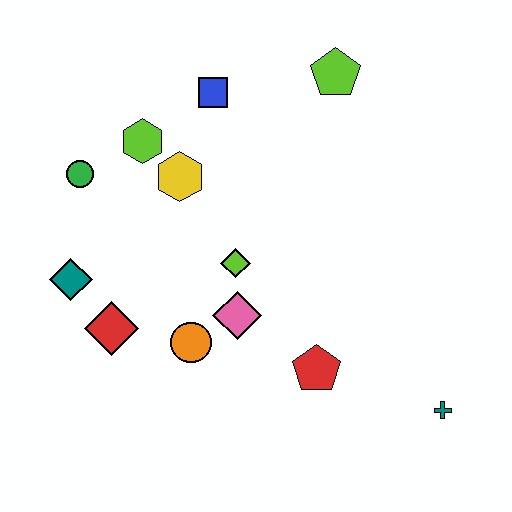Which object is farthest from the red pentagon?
The green circle is farthest from the red pentagon.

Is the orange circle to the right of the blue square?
No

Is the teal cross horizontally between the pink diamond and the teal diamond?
No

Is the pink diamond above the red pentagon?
Yes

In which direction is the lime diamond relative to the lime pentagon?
The lime diamond is below the lime pentagon.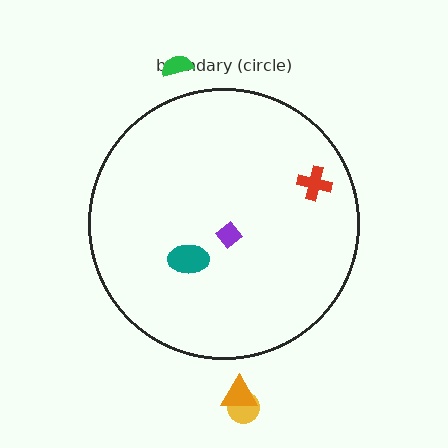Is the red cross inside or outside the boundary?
Inside.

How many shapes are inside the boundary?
3 inside, 3 outside.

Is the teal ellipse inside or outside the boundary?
Inside.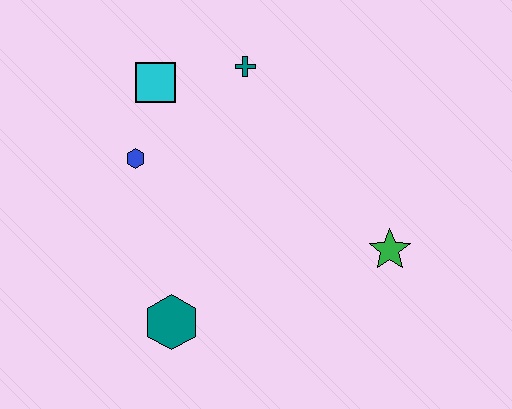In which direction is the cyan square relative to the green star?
The cyan square is to the left of the green star.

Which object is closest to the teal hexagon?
The blue hexagon is closest to the teal hexagon.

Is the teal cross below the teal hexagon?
No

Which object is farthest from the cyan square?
The green star is farthest from the cyan square.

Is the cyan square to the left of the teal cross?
Yes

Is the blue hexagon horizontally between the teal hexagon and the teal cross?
No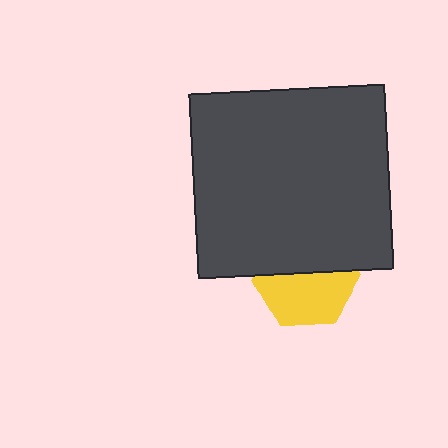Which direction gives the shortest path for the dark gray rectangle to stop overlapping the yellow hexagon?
Moving up gives the shortest separation.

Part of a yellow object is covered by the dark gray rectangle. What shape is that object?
It is a hexagon.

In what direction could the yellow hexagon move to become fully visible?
The yellow hexagon could move down. That would shift it out from behind the dark gray rectangle entirely.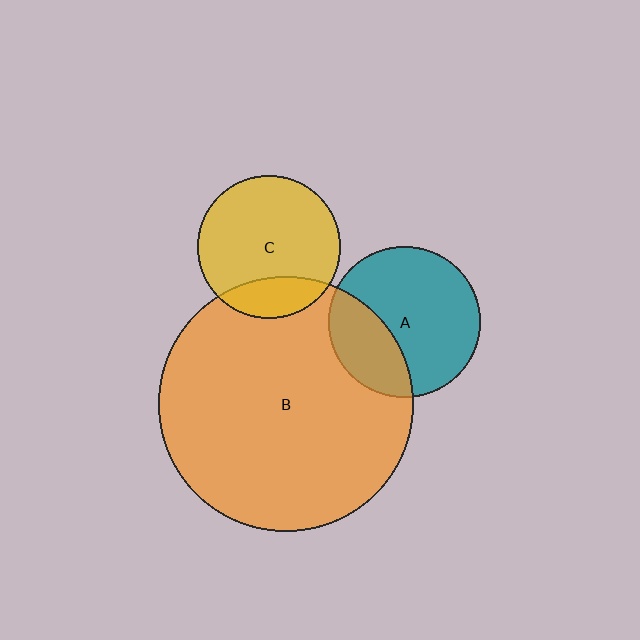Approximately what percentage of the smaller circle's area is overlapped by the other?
Approximately 30%.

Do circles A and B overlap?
Yes.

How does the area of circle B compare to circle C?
Approximately 3.2 times.